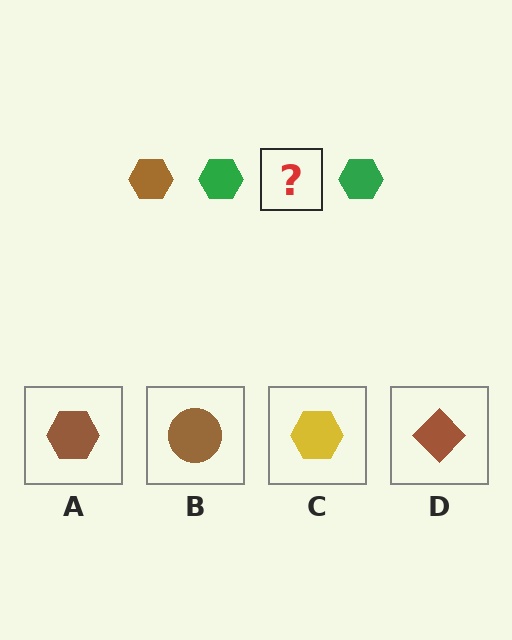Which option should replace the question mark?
Option A.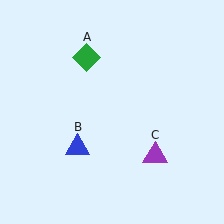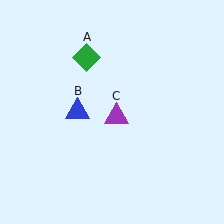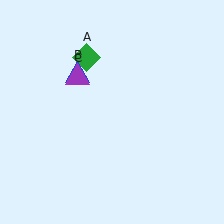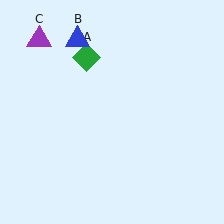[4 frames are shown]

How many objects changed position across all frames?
2 objects changed position: blue triangle (object B), purple triangle (object C).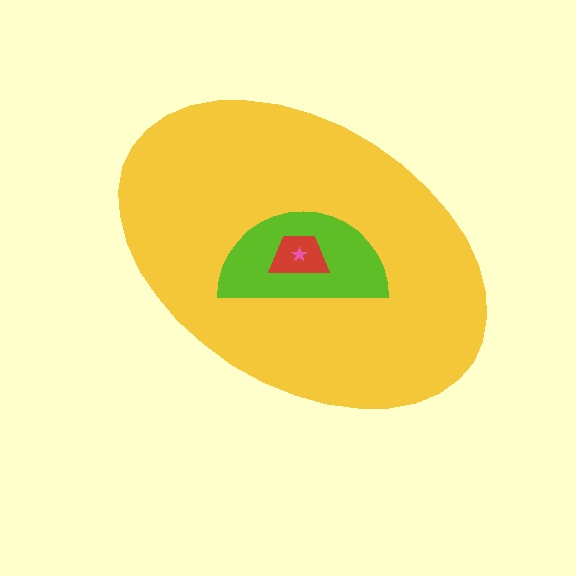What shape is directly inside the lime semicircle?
The red trapezoid.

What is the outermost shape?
The yellow ellipse.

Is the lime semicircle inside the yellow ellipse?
Yes.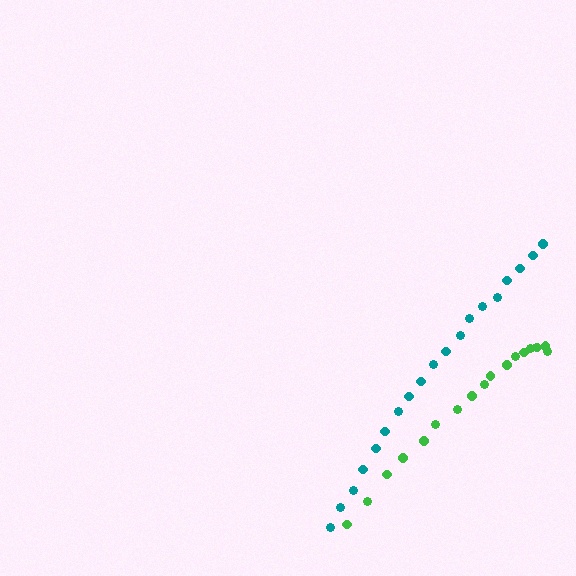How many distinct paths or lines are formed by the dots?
There are 2 distinct paths.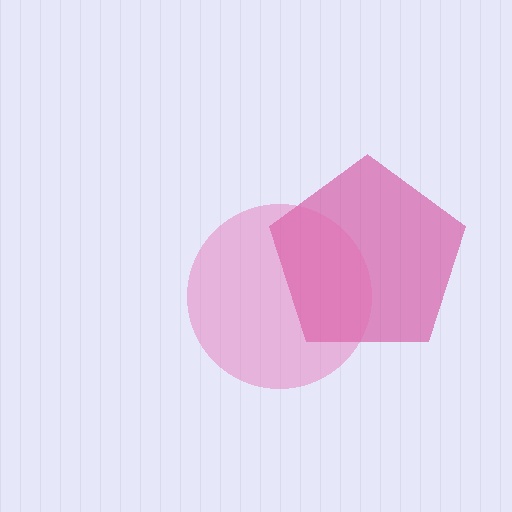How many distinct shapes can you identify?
There are 2 distinct shapes: a magenta pentagon, a pink circle.